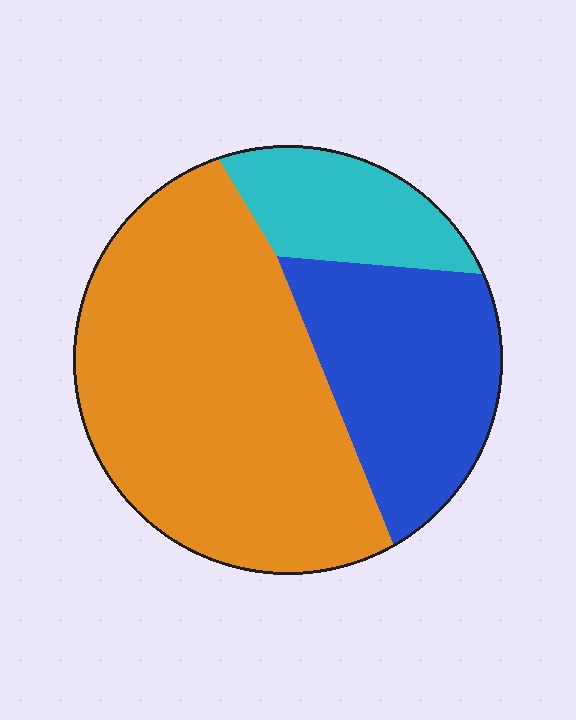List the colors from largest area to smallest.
From largest to smallest: orange, blue, cyan.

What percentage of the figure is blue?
Blue covers roughly 30% of the figure.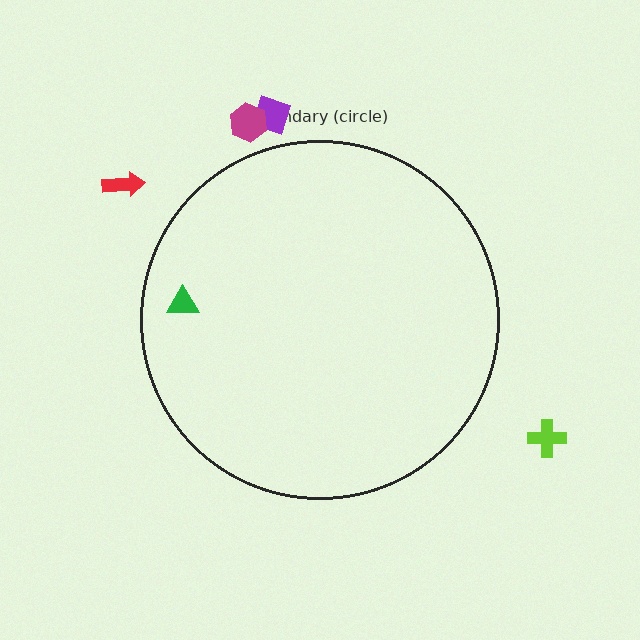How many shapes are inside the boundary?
1 inside, 4 outside.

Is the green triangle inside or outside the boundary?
Inside.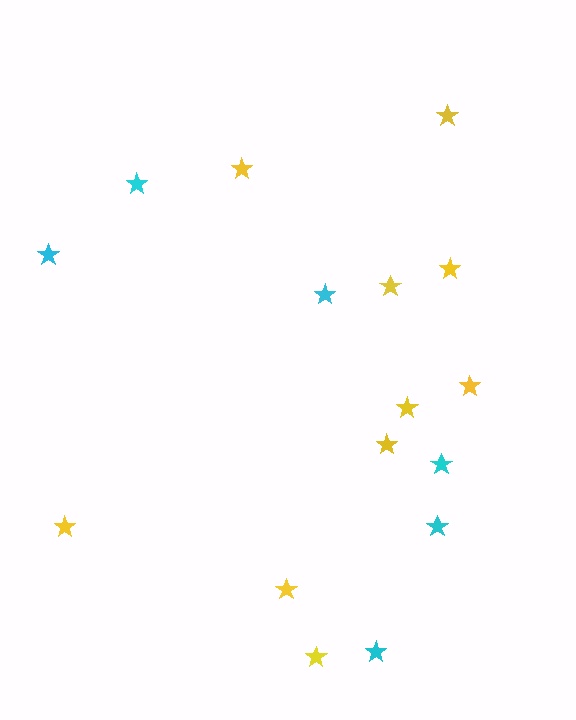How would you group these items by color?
There are 2 groups: one group of cyan stars (6) and one group of yellow stars (10).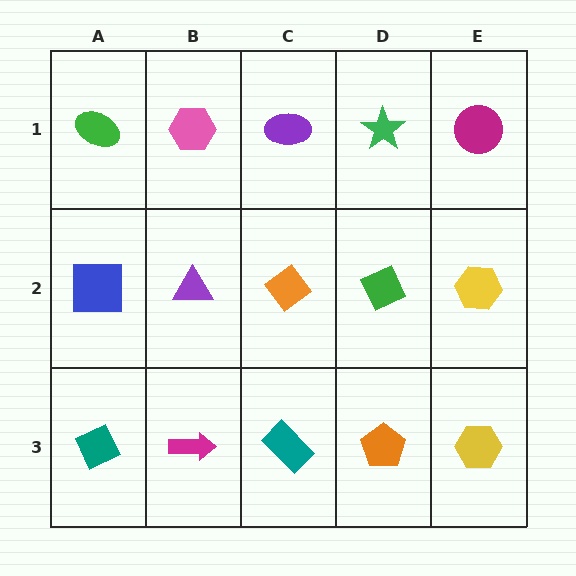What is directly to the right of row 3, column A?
A magenta arrow.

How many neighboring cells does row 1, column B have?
3.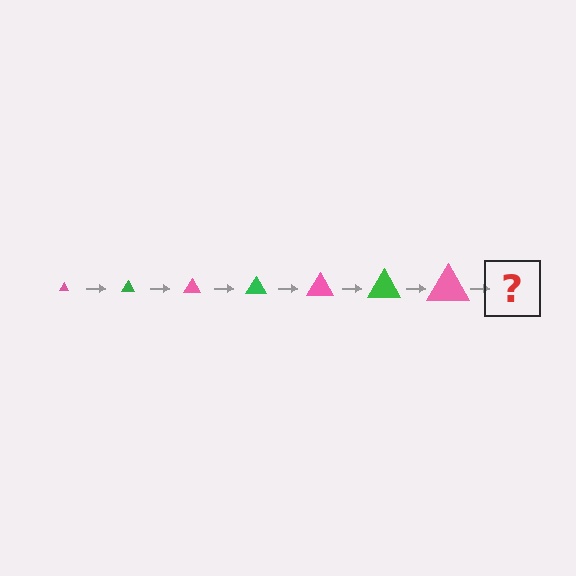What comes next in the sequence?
The next element should be a green triangle, larger than the previous one.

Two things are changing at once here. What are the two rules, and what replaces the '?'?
The two rules are that the triangle grows larger each step and the color cycles through pink and green. The '?' should be a green triangle, larger than the previous one.